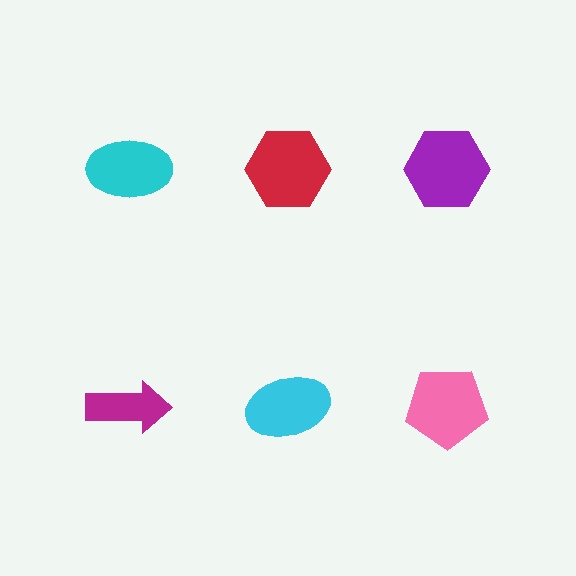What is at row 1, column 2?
A red hexagon.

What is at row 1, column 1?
A cyan ellipse.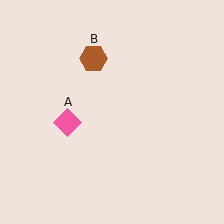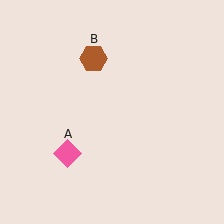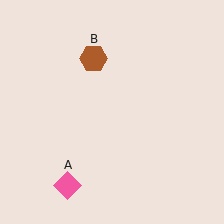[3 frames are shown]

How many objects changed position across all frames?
1 object changed position: pink diamond (object A).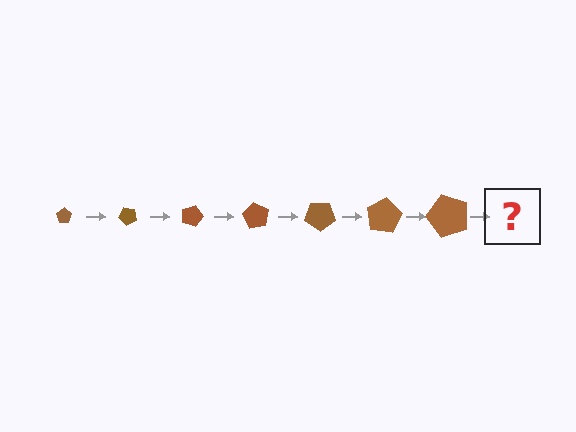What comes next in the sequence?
The next element should be a pentagon, larger than the previous one and rotated 315 degrees from the start.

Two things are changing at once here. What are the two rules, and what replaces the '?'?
The two rules are that the pentagon grows larger each step and it rotates 45 degrees each step. The '?' should be a pentagon, larger than the previous one and rotated 315 degrees from the start.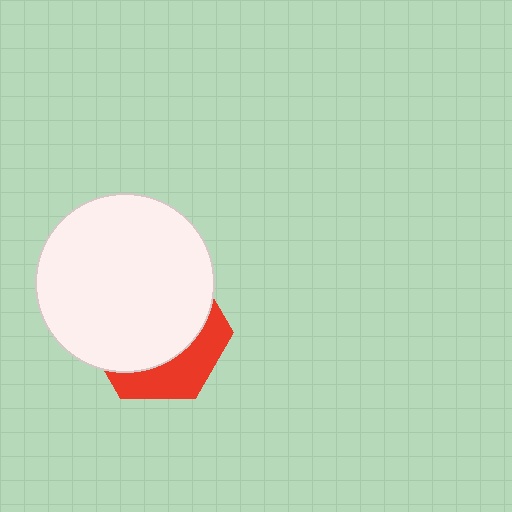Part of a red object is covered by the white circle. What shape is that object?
It is a hexagon.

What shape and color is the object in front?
The object in front is a white circle.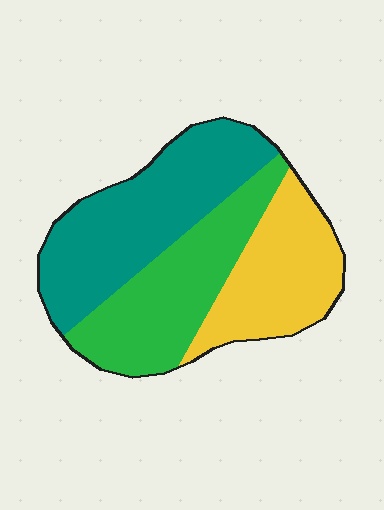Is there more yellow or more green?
Green.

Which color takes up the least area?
Yellow, at roughly 30%.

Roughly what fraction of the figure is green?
Green covers about 30% of the figure.